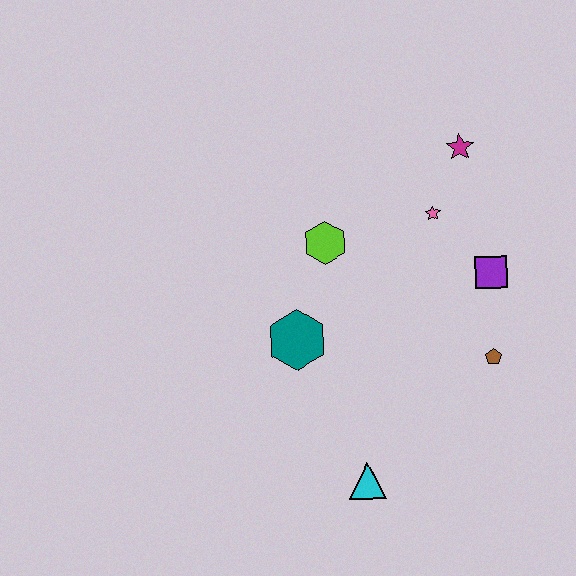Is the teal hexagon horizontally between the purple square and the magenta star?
No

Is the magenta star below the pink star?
No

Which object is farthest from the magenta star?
The cyan triangle is farthest from the magenta star.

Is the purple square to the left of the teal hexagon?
No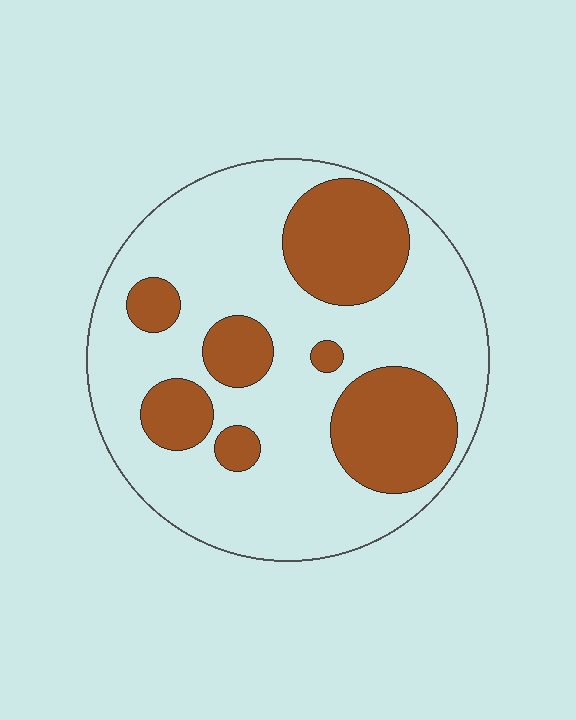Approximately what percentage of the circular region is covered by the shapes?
Approximately 30%.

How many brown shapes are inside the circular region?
7.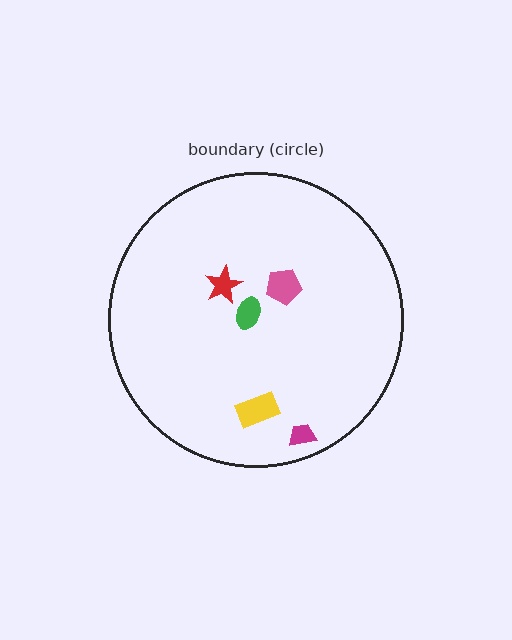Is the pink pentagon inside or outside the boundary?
Inside.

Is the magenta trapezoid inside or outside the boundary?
Inside.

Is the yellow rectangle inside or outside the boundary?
Inside.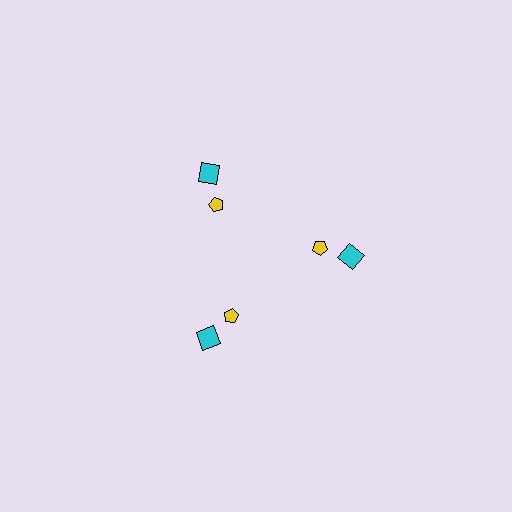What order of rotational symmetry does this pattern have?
This pattern has 3-fold rotational symmetry.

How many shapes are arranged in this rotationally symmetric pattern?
There are 6 shapes, arranged in 3 groups of 2.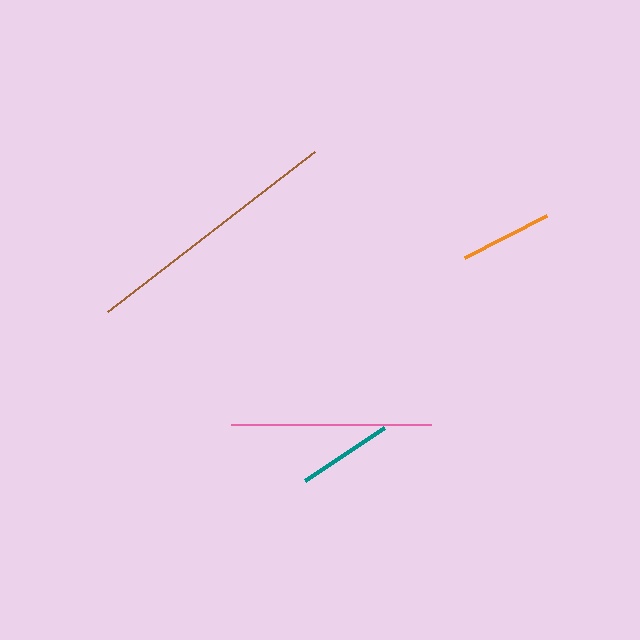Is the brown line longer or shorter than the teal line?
The brown line is longer than the teal line.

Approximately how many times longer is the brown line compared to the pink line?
The brown line is approximately 1.3 times the length of the pink line.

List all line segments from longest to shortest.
From longest to shortest: brown, pink, teal, orange.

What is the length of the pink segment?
The pink segment is approximately 200 pixels long.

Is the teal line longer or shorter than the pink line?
The pink line is longer than the teal line.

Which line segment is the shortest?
The orange line is the shortest at approximately 92 pixels.